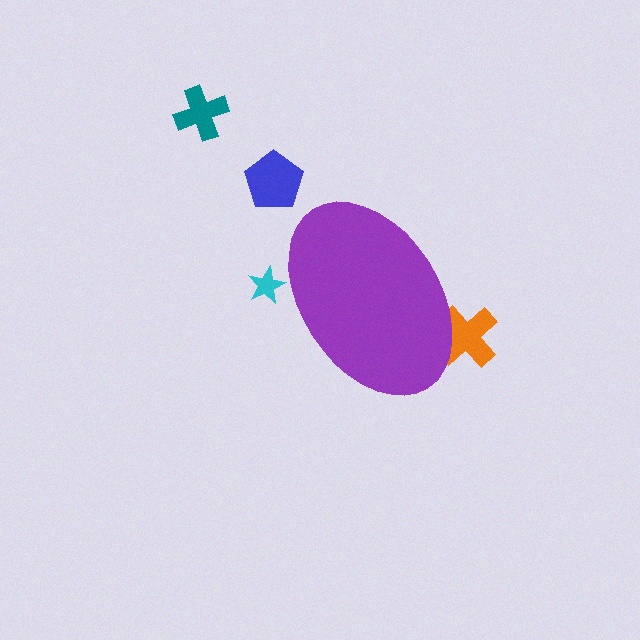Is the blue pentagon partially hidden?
No, the blue pentagon is fully visible.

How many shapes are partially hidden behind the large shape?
2 shapes are partially hidden.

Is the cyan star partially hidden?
Yes, the cyan star is partially hidden behind the purple ellipse.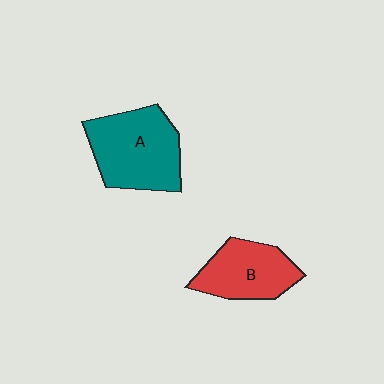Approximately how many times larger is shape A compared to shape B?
Approximately 1.3 times.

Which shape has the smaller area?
Shape B (red).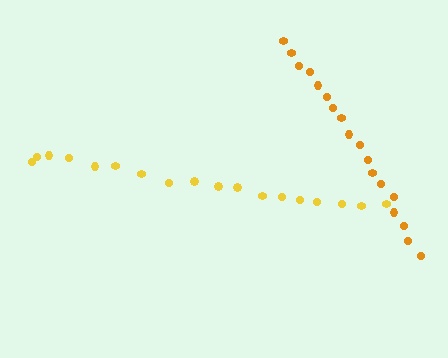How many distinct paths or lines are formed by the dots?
There are 2 distinct paths.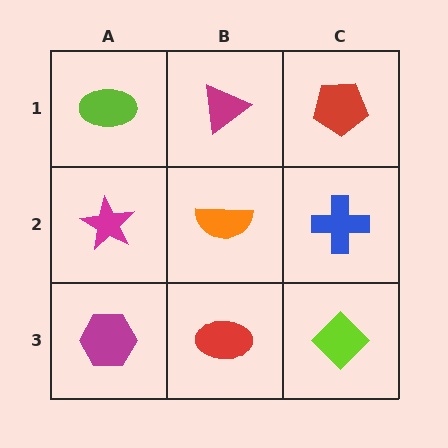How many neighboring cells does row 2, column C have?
3.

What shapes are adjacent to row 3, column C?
A blue cross (row 2, column C), a red ellipse (row 3, column B).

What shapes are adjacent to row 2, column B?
A magenta triangle (row 1, column B), a red ellipse (row 3, column B), a magenta star (row 2, column A), a blue cross (row 2, column C).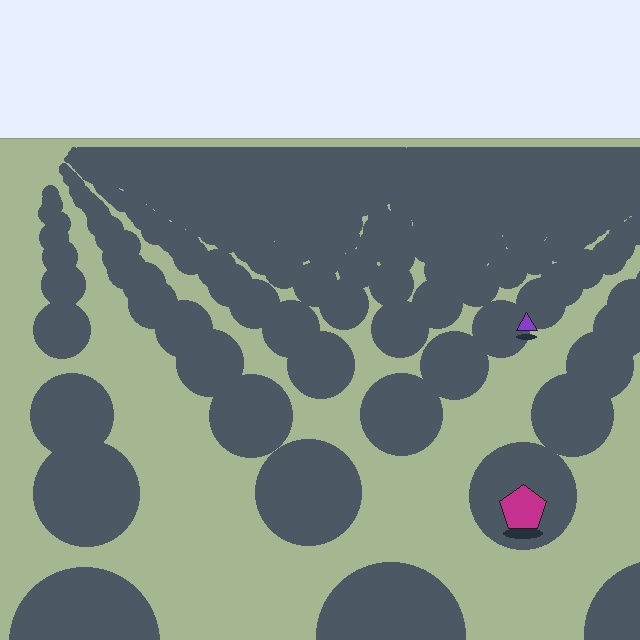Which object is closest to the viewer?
The magenta pentagon is closest. The texture marks near it are larger and more spread out.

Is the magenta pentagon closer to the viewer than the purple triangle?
Yes. The magenta pentagon is closer — you can tell from the texture gradient: the ground texture is coarser near it.